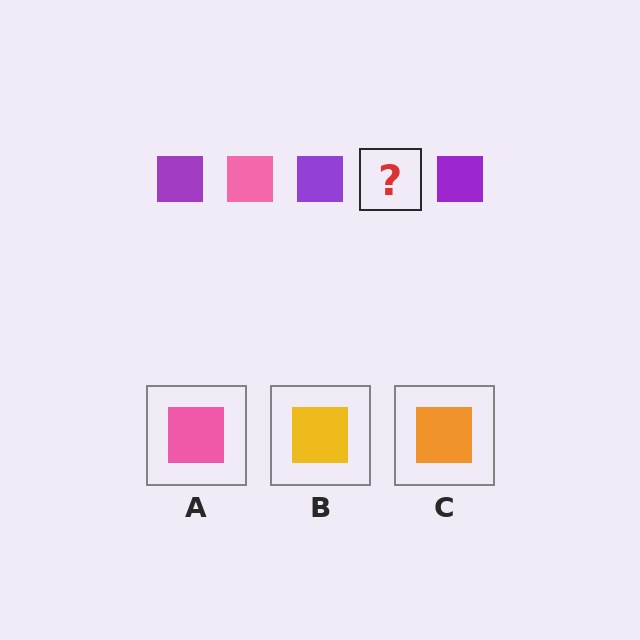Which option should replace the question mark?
Option A.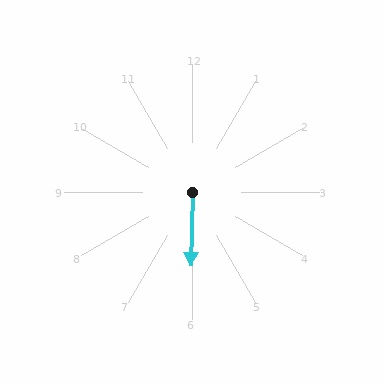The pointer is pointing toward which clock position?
Roughly 6 o'clock.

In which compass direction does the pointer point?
South.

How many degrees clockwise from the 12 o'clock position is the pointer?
Approximately 181 degrees.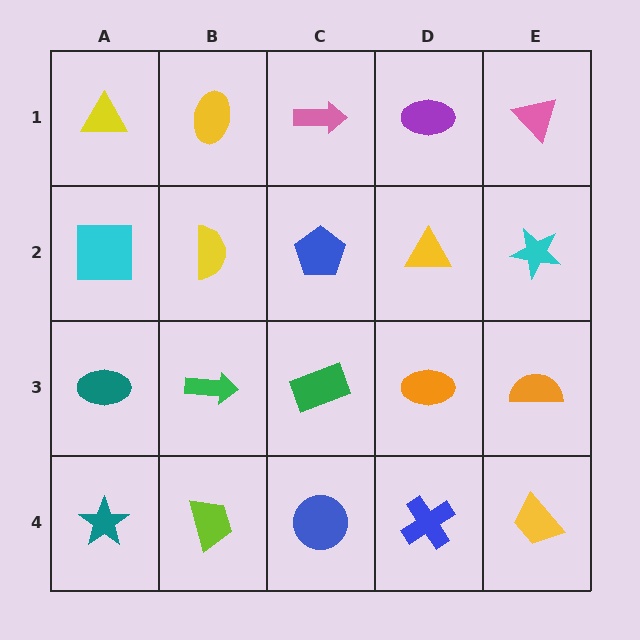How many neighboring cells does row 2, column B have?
4.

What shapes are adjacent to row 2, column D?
A purple ellipse (row 1, column D), an orange ellipse (row 3, column D), a blue pentagon (row 2, column C), a cyan star (row 2, column E).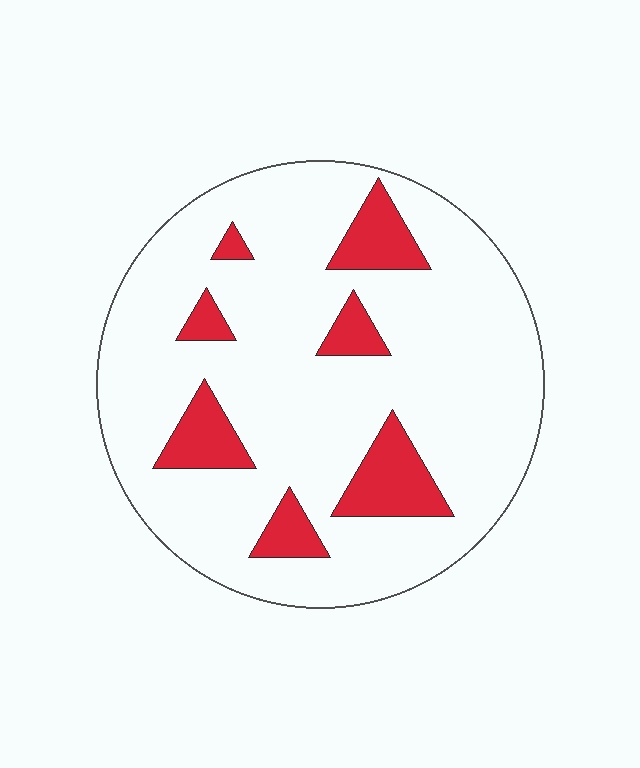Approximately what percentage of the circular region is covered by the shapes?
Approximately 15%.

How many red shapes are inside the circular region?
7.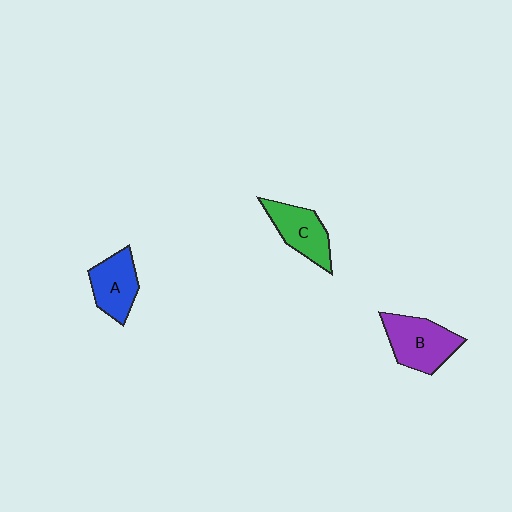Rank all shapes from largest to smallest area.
From largest to smallest: B (purple), C (green), A (blue).